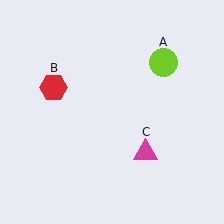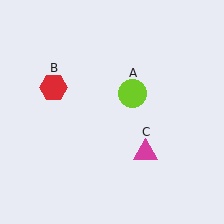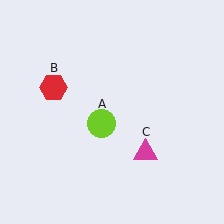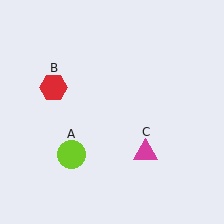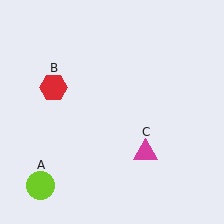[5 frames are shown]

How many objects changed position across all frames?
1 object changed position: lime circle (object A).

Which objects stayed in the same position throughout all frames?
Red hexagon (object B) and magenta triangle (object C) remained stationary.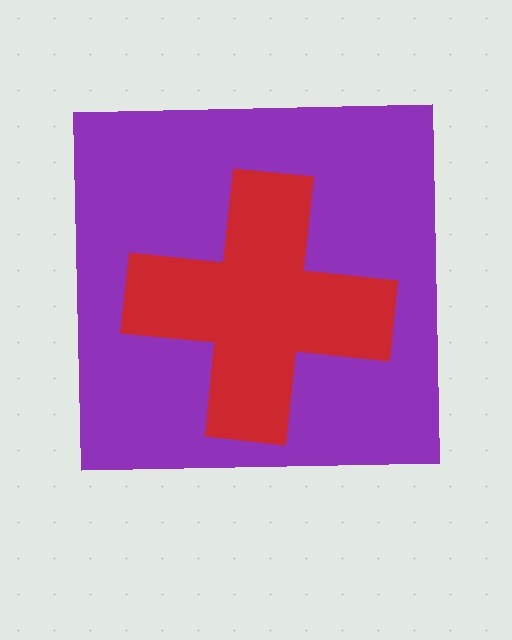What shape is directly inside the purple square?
The red cross.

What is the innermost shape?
The red cross.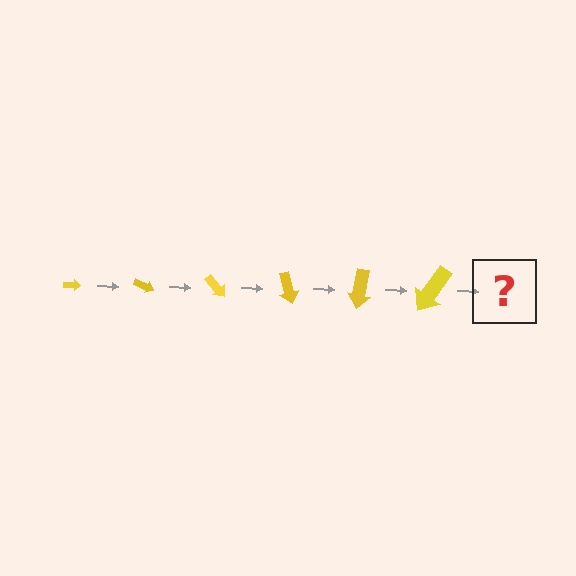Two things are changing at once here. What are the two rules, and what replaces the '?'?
The two rules are that the arrow grows larger each step and it rotates 25 degrees each step. The '?' should be an arrow, larger than the previous one and rotated 150 degrees from the start.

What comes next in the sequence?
The next element should be an arrow, larger than the previous one and rotated 150 degrees from the start.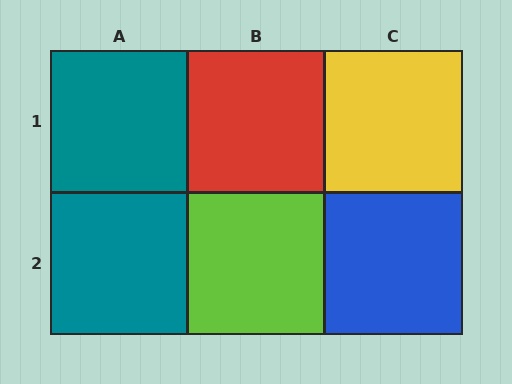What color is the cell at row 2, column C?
Blue.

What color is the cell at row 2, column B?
Lime.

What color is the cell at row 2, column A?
Teal.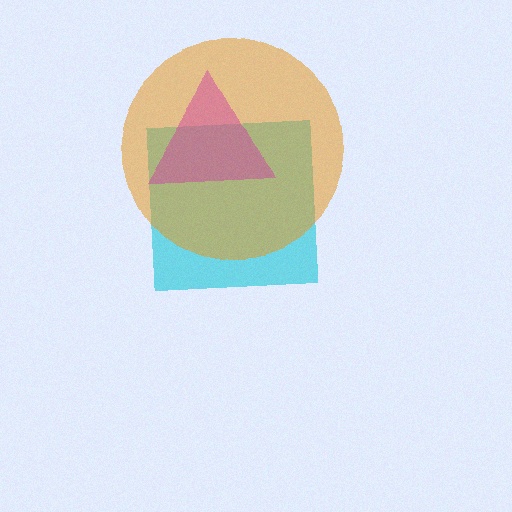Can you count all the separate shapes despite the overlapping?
Yes, there are 3 separate shapes.